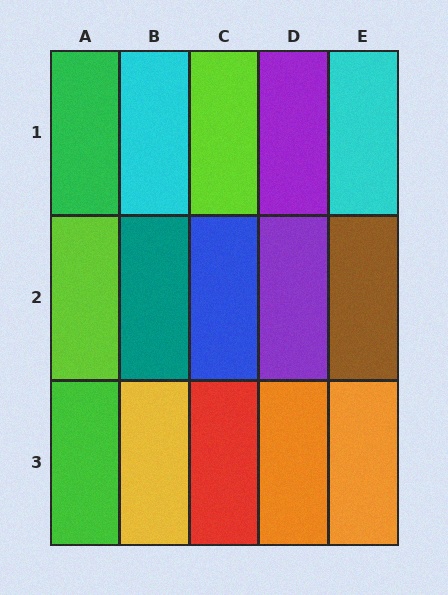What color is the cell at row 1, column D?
Purple.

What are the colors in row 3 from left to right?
Green, yellow, red, orange, orange.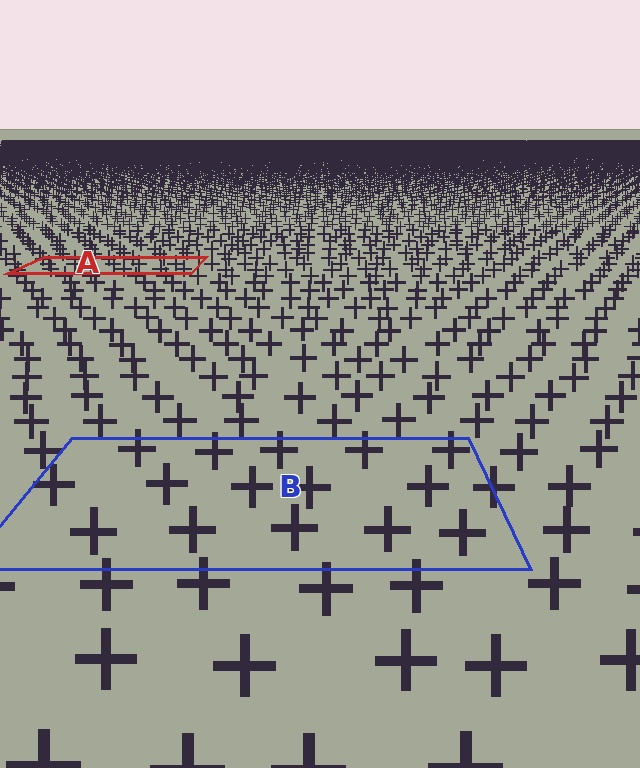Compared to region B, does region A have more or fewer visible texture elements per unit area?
Region A has more texture elements per unit area — they are packed more densely because it is farther away.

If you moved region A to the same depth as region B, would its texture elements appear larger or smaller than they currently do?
They would appear larger. At a closer depth, the same texture elements are projected at a bigger on-screen size.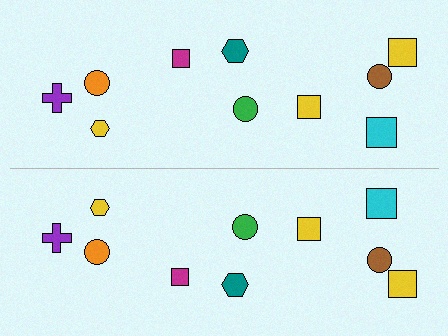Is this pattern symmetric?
Yes, this pattern has bilateral (reflection) symmetry.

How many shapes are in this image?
There are 20 shapes in this image.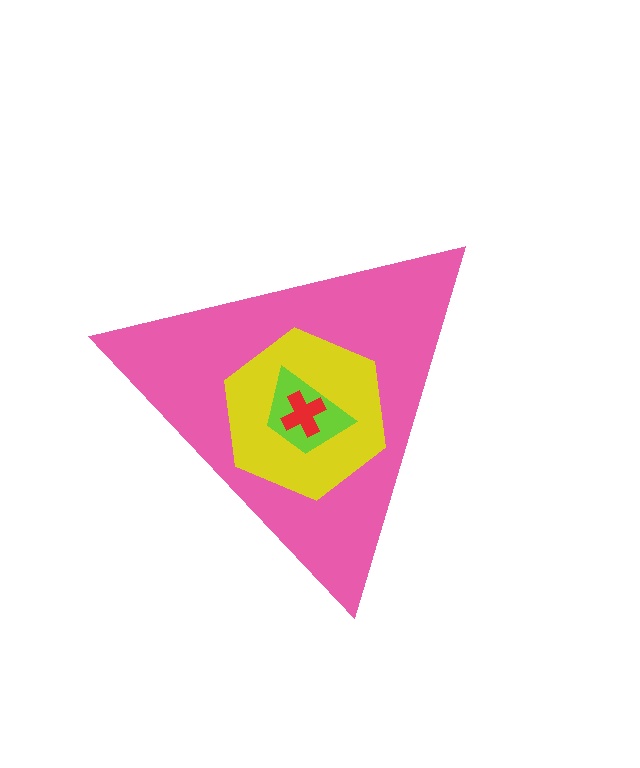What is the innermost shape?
The red cross.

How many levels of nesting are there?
4.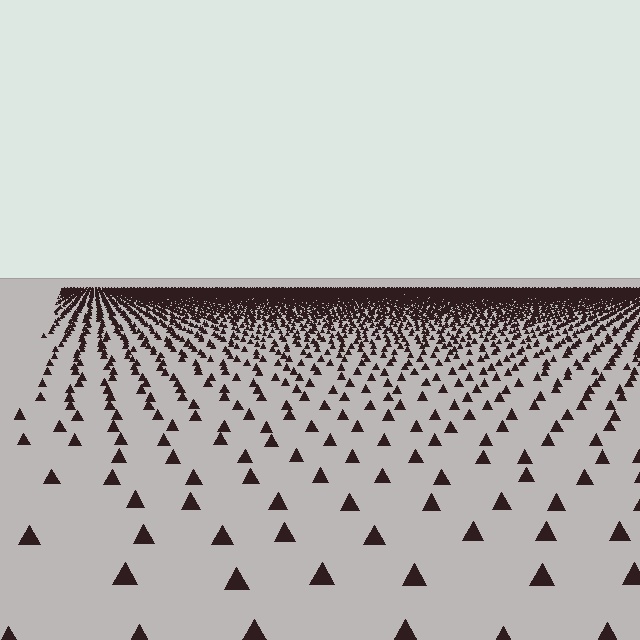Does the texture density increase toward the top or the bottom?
Density increases toward the top.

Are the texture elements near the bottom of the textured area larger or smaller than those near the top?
Larger. Near the bottom, elements are closer to the viewer and appear at a bigger on-screen size.